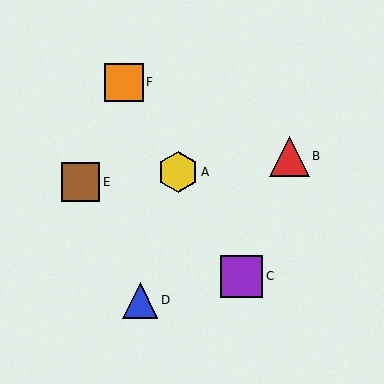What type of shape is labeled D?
Shape D is a blue triangle.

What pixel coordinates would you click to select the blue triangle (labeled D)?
Click at (140, 300) to select the blue triangle D.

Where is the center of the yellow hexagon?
The center of the yellow hexagon is at (178, 172).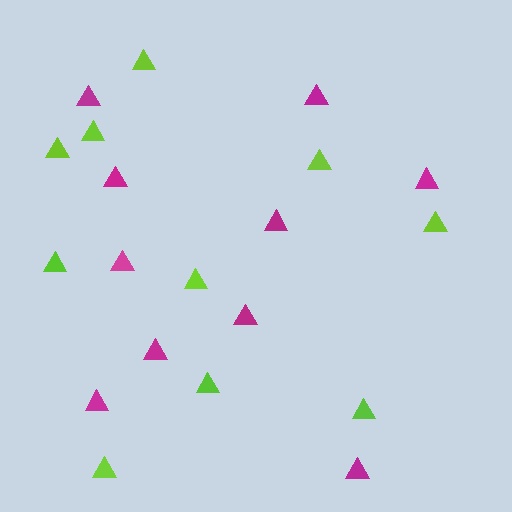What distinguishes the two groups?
There are 2 groups: one group of lime triangles (10) and one group of magenta triangles (10).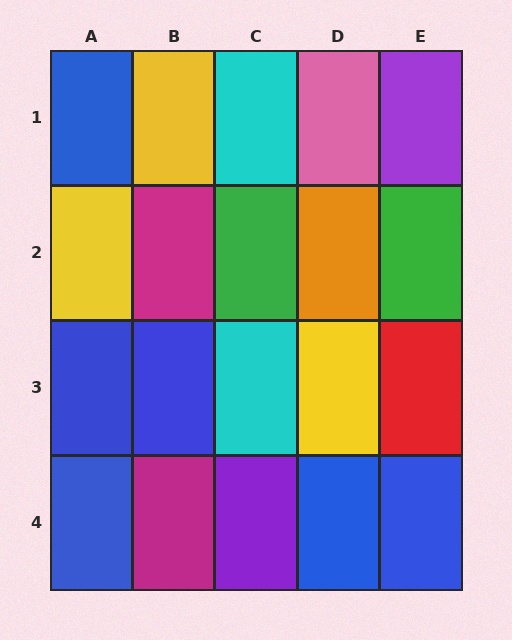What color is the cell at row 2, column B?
Magenta.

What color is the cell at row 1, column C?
Cyan.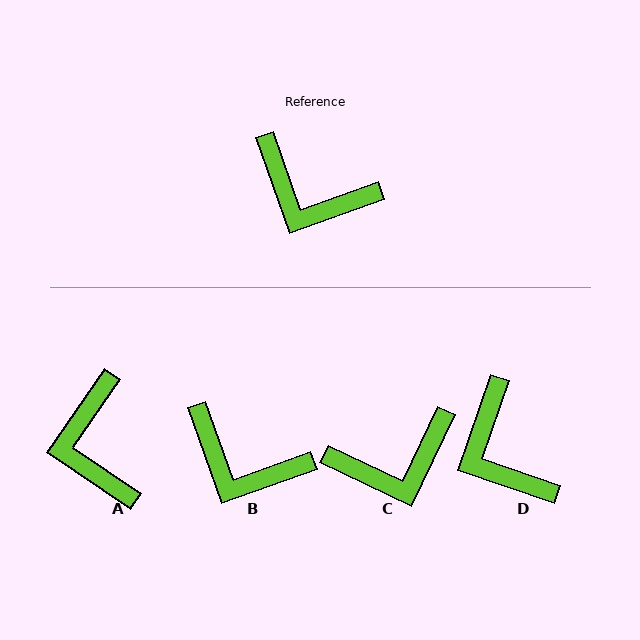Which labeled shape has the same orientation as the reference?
B.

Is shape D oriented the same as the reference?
No, it is off by about 38 degrees.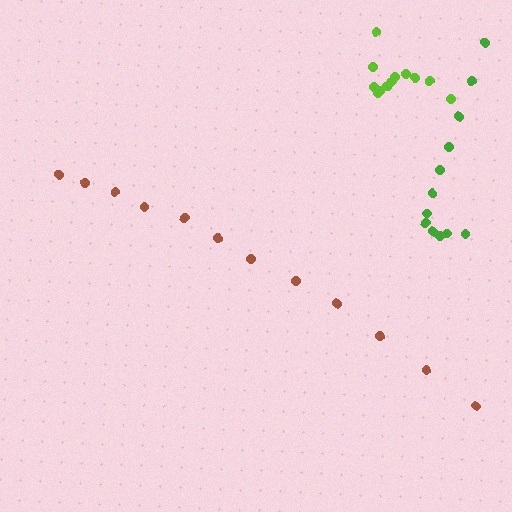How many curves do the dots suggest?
There are 3 distinct paths.